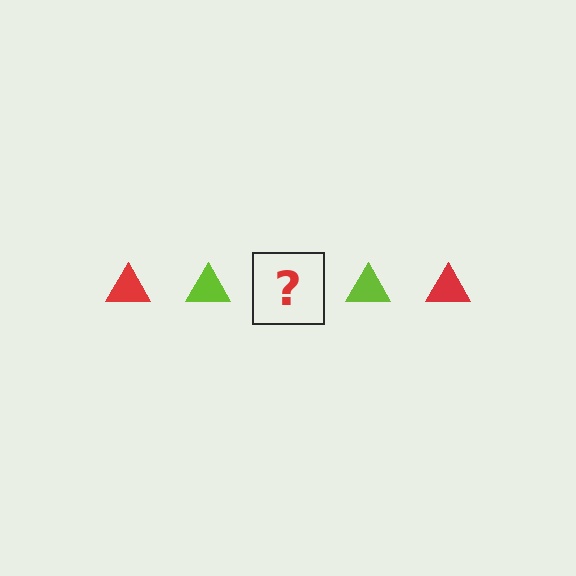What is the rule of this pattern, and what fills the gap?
The rule is that the pattern cycles through red, lime triangles. The gap should be filled with a red triangle.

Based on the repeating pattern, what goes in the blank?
The blank should be a red triangle.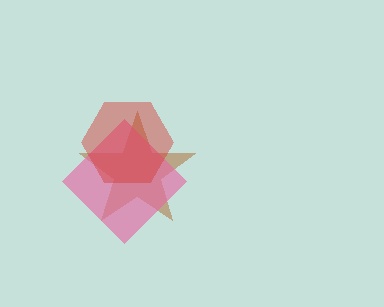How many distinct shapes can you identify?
There are 3 distinct shapes: a brown star, a pink diamond, a red hexagon.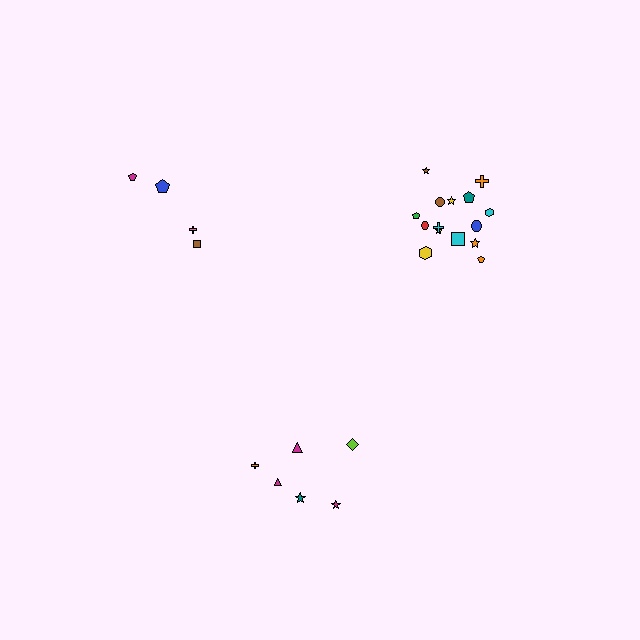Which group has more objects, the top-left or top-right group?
The top-right group.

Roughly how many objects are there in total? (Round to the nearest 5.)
Roughly 25 objects in total.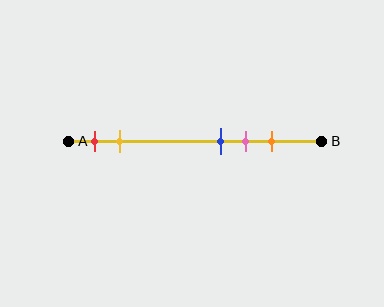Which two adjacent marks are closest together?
The blue and pink marks are the closest adjacent pair.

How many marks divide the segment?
There are 5 marks dividing the segment.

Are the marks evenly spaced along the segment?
No, the marks are not evenly spaced.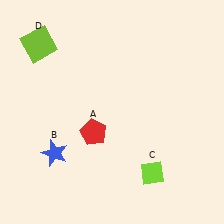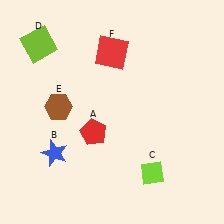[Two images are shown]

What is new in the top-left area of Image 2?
A red square (F) was added in the top-left area of Image 2.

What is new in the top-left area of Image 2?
A brown hexagon (E) was added in the top-left area of Image 2.